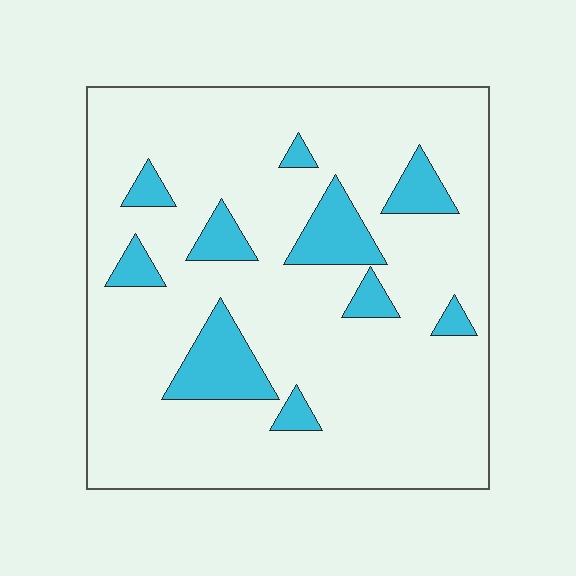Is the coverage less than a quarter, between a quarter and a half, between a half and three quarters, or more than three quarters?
Less than a quarter.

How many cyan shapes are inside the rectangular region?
10.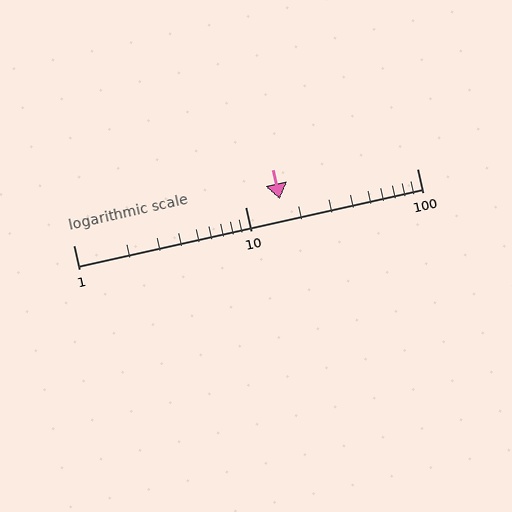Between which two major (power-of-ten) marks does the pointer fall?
The pointer is between 10 and 100.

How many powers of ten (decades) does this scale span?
The scale spans 2 decades, from 1 to 100.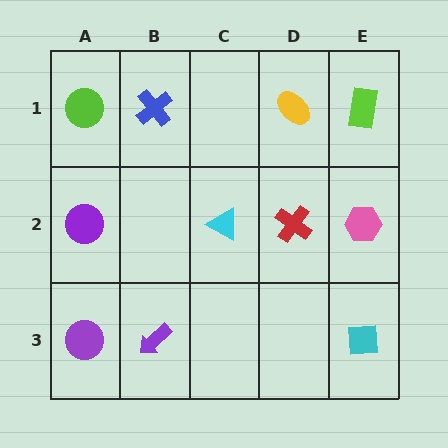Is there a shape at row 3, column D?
No, that cell is empty.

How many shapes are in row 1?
4 shapes.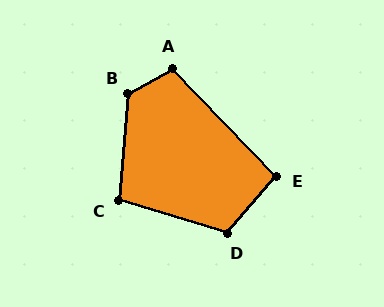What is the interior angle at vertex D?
Approximately 114 degrees (obtuse).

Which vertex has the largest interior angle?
B, at approximately 125 degrees.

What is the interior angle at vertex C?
Approximately 102 degrees (obtuse).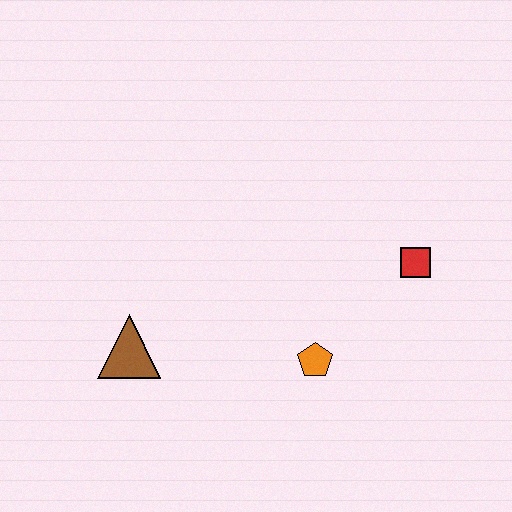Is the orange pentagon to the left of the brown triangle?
No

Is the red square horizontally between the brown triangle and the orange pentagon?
No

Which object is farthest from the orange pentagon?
The brown triangle is farthest from the orange pentagon.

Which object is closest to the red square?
The orange pentagon is closest to the red square.